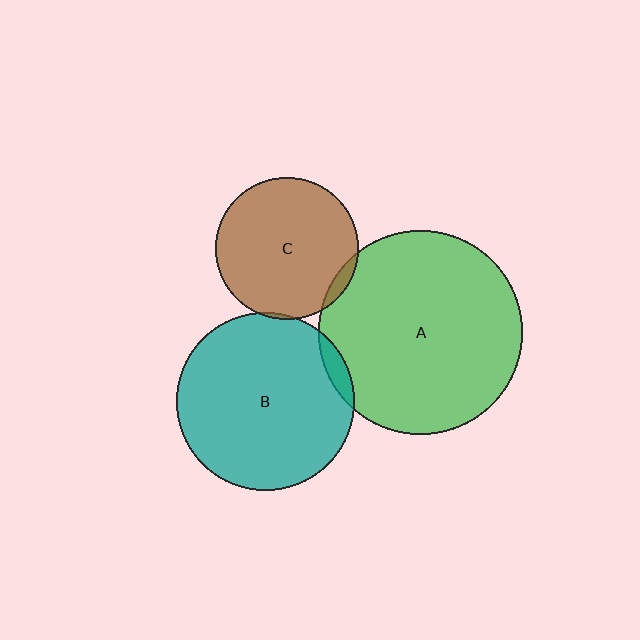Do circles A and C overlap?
Yes.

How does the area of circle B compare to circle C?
Approximately 1.6 times.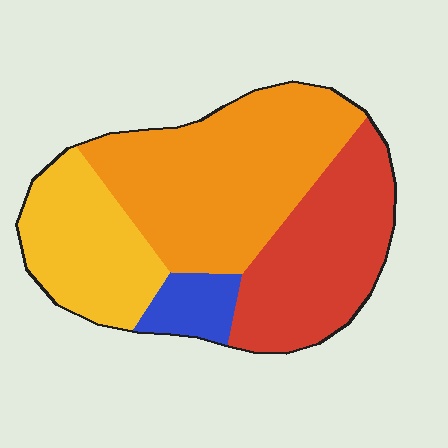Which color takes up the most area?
Orange, at roughly 40%.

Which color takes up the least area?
Blue, at roughly 5%.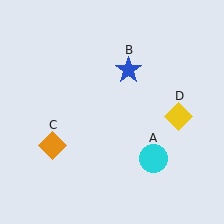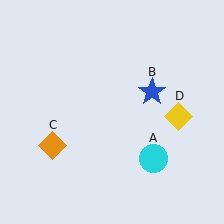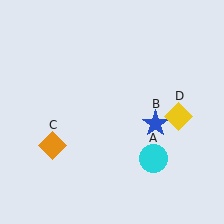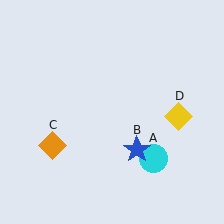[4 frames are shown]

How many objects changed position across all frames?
1 object changed position: blue star (object B).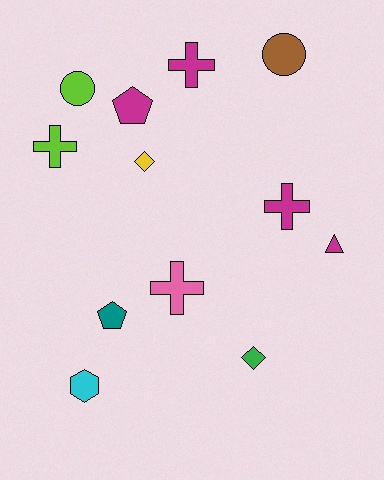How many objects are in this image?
There are 12 objects.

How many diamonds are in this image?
There are 2 diamonds.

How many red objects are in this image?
There are no red objects.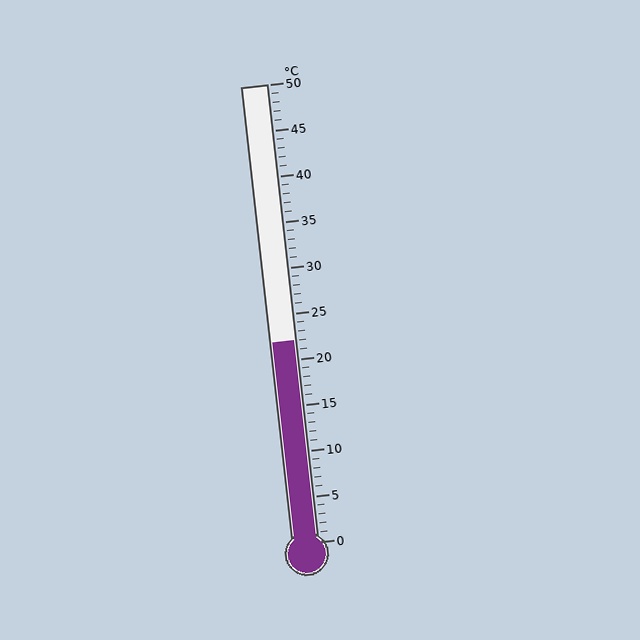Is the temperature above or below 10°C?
The temperature is above 10°C.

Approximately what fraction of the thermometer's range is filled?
The thermometer is filled to approximately 45% of its range.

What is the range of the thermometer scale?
The thermometer scale ranges from 0°C to 50°C.